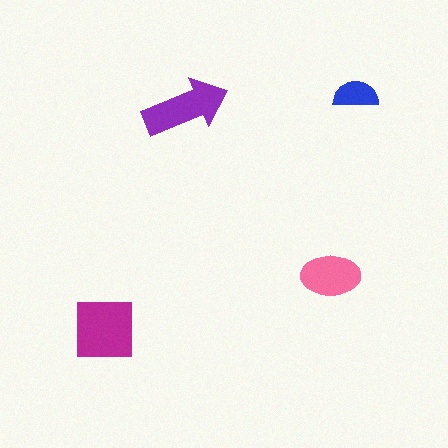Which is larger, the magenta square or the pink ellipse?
The magenta square.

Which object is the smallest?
The blue semicircle.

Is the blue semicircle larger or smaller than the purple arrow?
Smaller.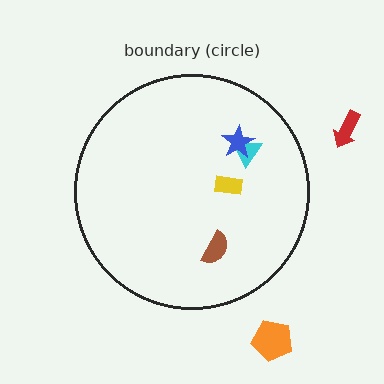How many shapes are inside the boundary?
4 inside, 2 outside.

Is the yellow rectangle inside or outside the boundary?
Inside.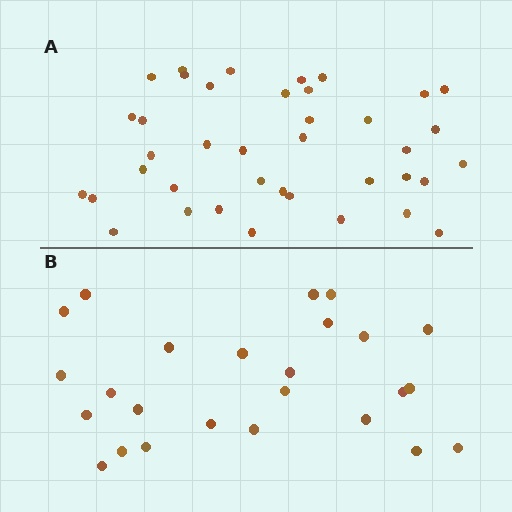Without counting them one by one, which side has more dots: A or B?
Region A (the top region) has more dots.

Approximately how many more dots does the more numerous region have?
Region A has approximately 15 more dots than region B.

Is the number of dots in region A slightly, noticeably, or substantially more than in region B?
Region A has substantially more. The ratio is roughly 1.6 to 1.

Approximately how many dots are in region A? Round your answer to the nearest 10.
About 40 dots. (The exact count is 39, which rounds to 40.)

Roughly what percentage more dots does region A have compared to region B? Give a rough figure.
About 55% more.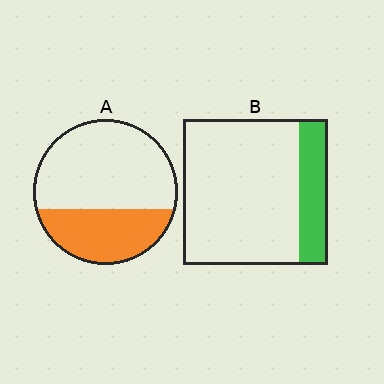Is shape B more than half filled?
No.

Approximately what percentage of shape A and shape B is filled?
A is approximately 35% and B is approximately 20%.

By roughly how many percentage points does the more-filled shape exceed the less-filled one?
By roughly 15 percentage points (A over B).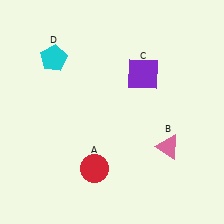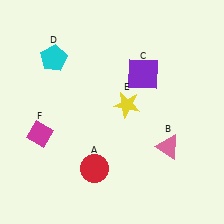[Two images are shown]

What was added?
A yellow star (E), a magenta diamond (F) were added in Image 2.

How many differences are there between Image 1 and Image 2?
There are 2 differences between the two images.